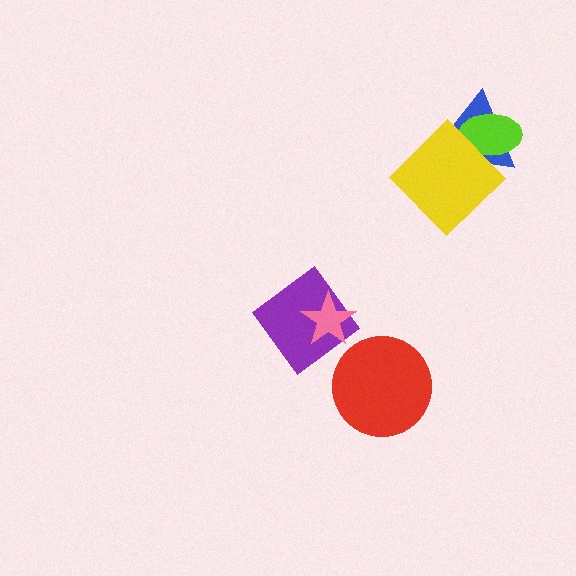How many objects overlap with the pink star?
1 object overlaps with the pink star.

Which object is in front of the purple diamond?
The pink star is in front of the purple diamond.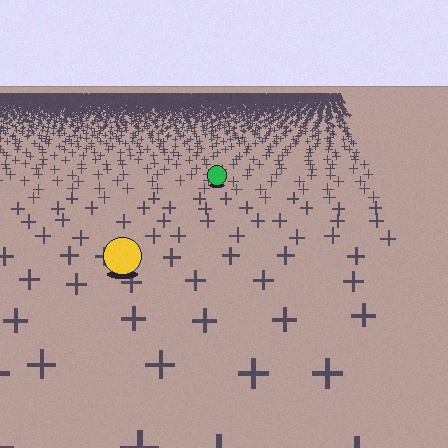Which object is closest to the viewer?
The yellow circle is closest. The texture marks near it are larger and more spread out.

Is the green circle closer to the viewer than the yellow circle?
No. The yellow circle is closer — you can tell from the texture gradient: the ground texture is coarser near it.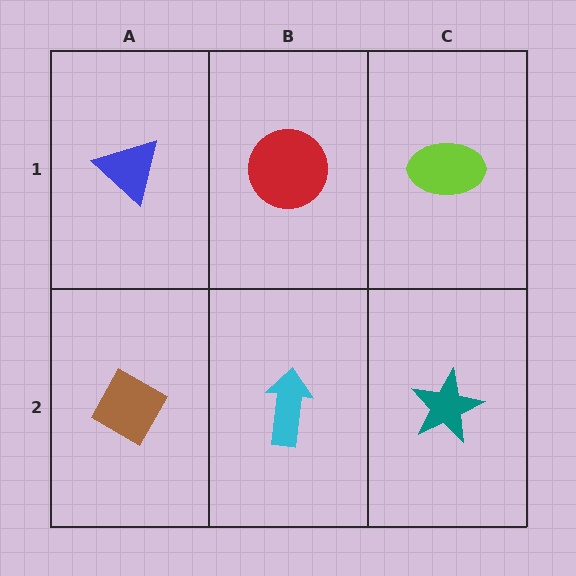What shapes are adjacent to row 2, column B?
A red circle (row 1, column B), a brown diamond (row 2, column A), a teal star (row 2, column C).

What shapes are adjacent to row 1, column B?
A cyan arrow (row 2, column B), a blue triangle (row 1, column A), a lime ellipse (row 1, column C).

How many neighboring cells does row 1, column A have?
2.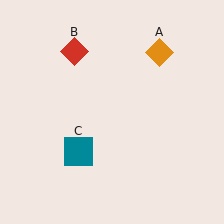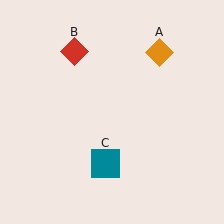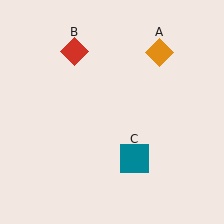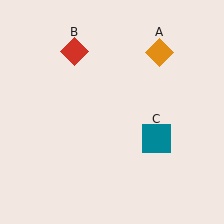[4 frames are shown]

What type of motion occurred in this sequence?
The teal square (object C) rotated counterclockwise around the center of the scene.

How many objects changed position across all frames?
1 object changed position: teal square (object C).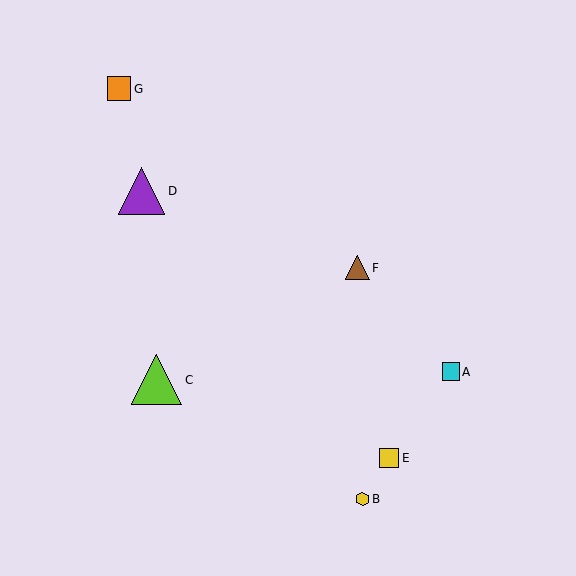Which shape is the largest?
The lime triangle (labeled C) is the largest.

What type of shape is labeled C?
Shape C is a lime triangle.